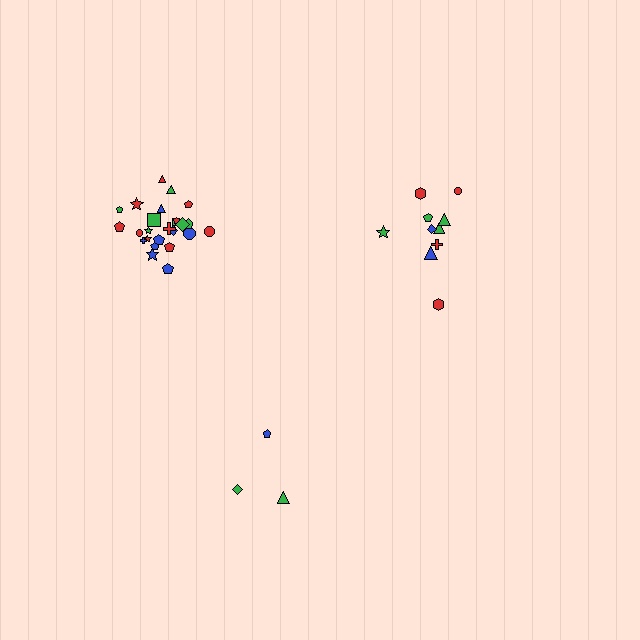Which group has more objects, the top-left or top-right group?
The top-left group.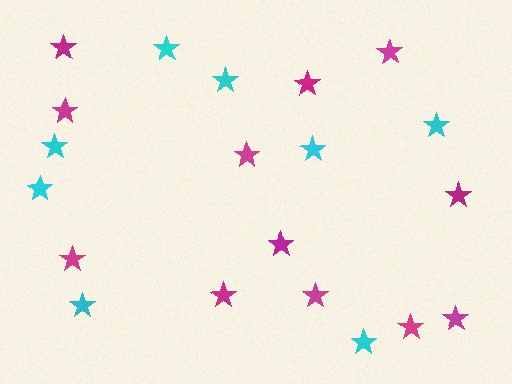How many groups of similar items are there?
There are 2 groups: one group of magenta stars (12) and one group of cyan stars (8).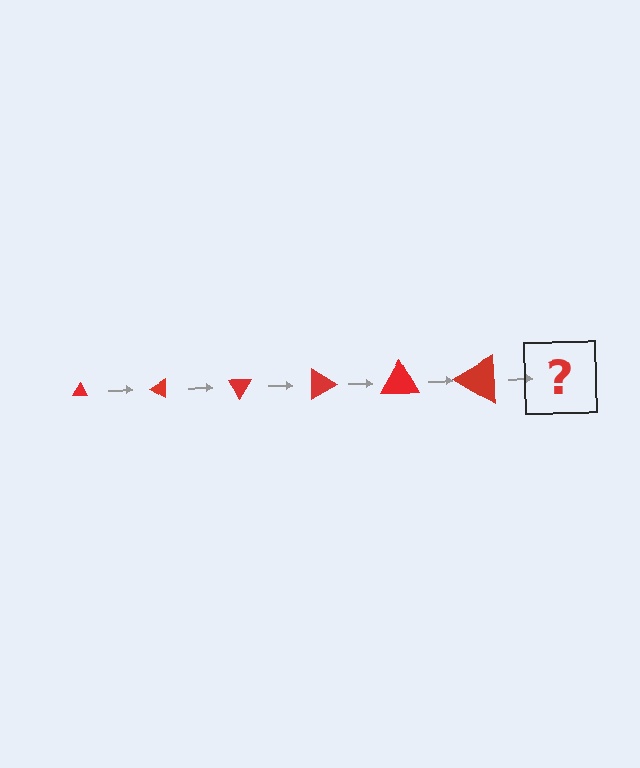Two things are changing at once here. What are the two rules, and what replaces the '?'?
The two rules are that the triangle grows larger each step and it rotates 30 degrees each step. The '?' should be a triangle, larger than the previous one and rotated 180 degrees from the start.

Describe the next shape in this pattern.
It should be a triangle, larger than the previous one and rotated 180 degrees from the start.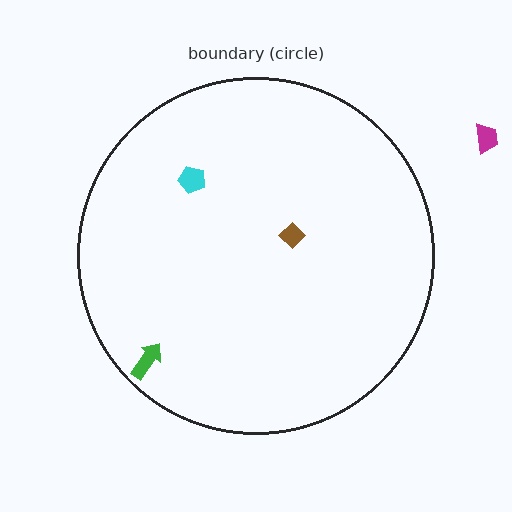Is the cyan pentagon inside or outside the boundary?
Inside.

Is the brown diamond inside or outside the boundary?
Inside.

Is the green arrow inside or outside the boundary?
Inside.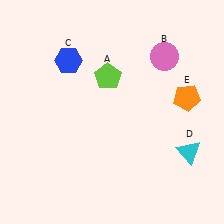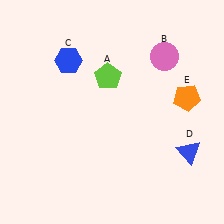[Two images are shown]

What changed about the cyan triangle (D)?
In Image 1, D is cyan. In Image 2, it changed to blue.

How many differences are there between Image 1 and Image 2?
There is 1 difference between the two images.